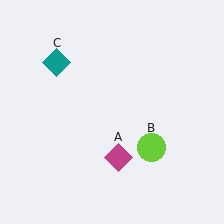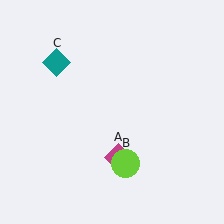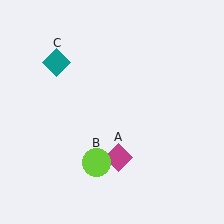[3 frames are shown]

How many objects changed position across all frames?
1 object changed position: lime circle (object B).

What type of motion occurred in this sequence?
The lime circle (object B) rotated clockwise around the center of the scene.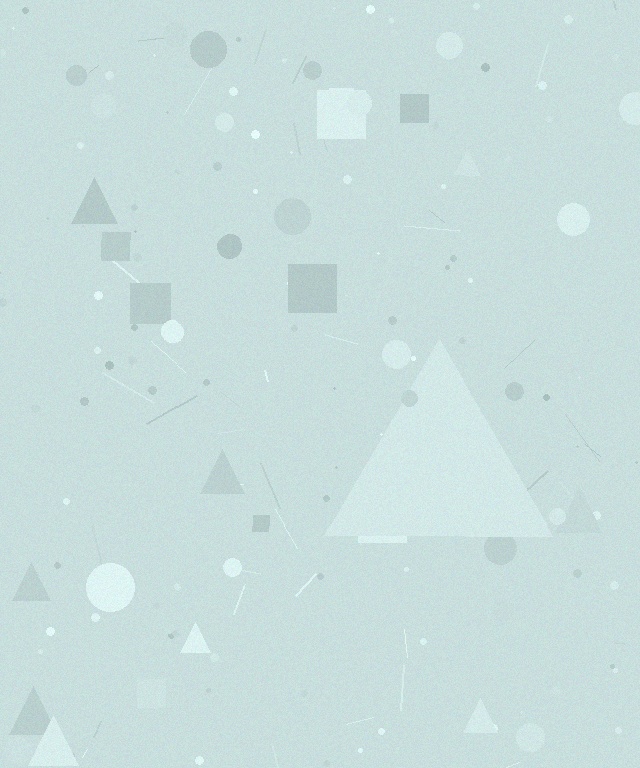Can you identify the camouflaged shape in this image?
The camouflaged shape is a triangle.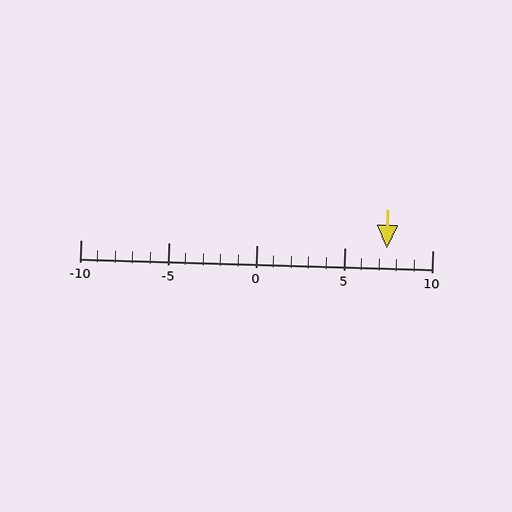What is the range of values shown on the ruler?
The ruler shows values from -10 to 10.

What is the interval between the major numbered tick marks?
The major tick marks are spaced 5 units apart.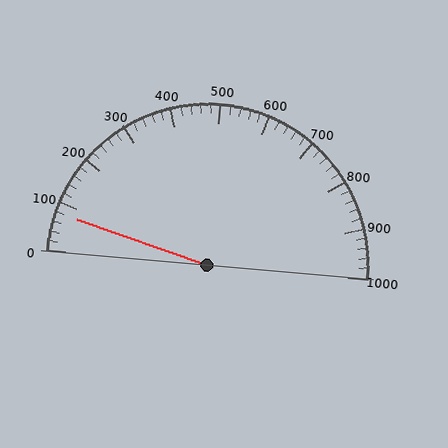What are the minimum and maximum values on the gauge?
The gauge ranges from 0 to 1000.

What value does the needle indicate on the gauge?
The needle indicates approximately 80.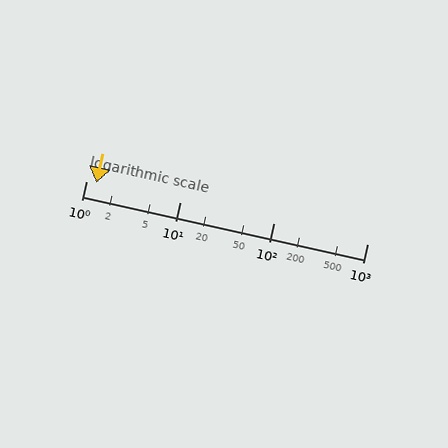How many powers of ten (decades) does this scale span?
The scale spans 3 decades, from 1 to 1000.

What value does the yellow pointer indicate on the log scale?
The pointer indicates approximately 1.3.